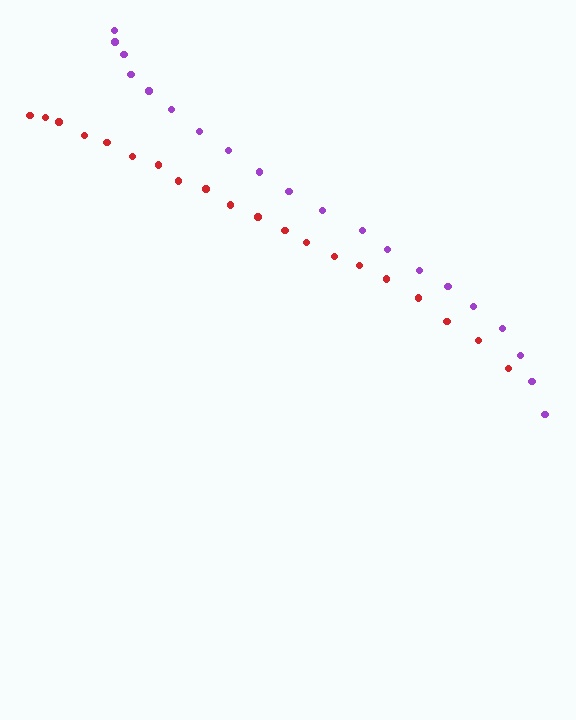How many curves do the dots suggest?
There are 2 distinct paths.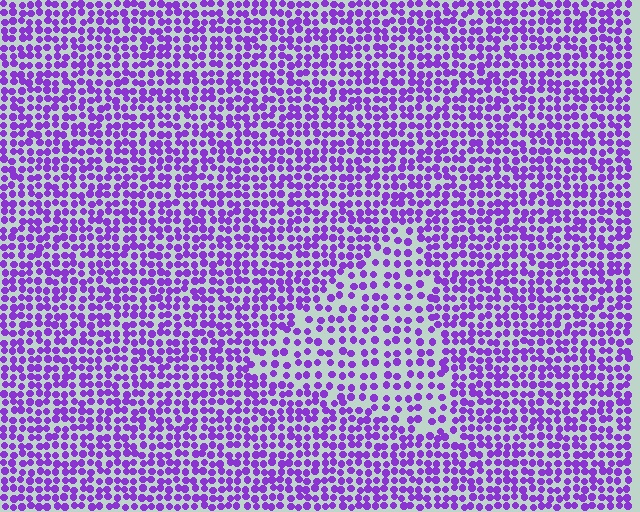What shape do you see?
I see a triangle.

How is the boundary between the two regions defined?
The boundary is defined by a change in element density (approximately 1.7x ratio). All elements are the same color, size, and shape.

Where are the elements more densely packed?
The elements are more densely packed outside the triangle boundary.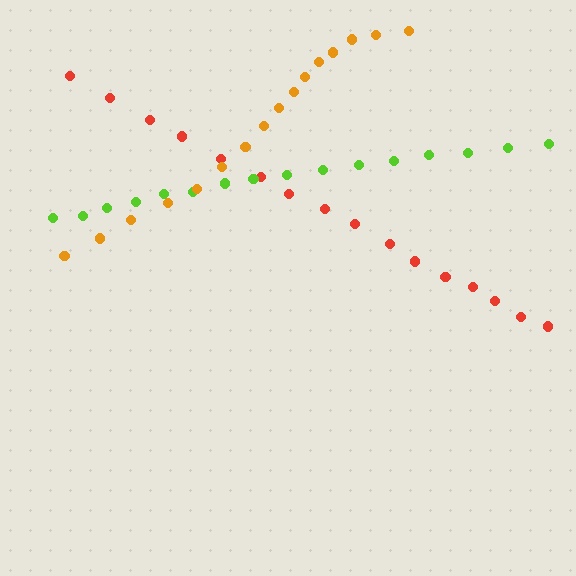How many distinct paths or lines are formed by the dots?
There are 3 distinct paths.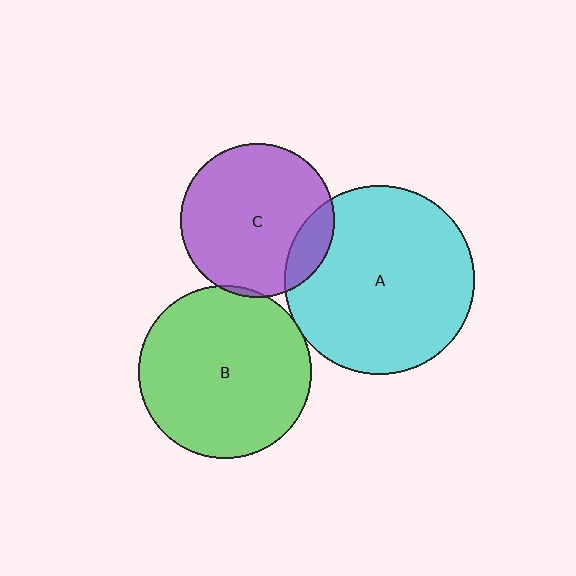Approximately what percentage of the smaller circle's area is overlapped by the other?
Approximately 5%.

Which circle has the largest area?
Circle A (cyan).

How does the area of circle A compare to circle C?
Approximately 1.5 times.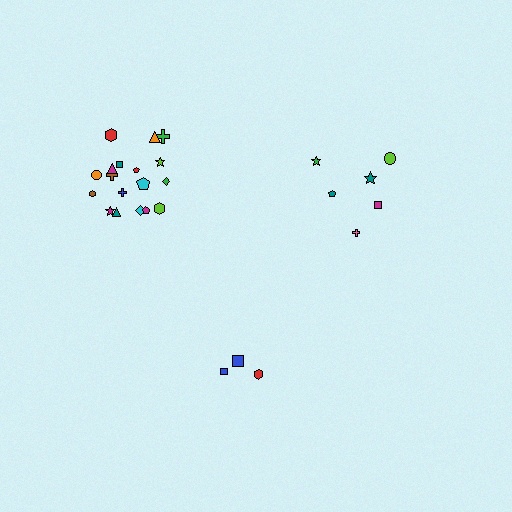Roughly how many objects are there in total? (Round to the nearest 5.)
Roughly 25 objects in total.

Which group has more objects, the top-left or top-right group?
The top-left group.